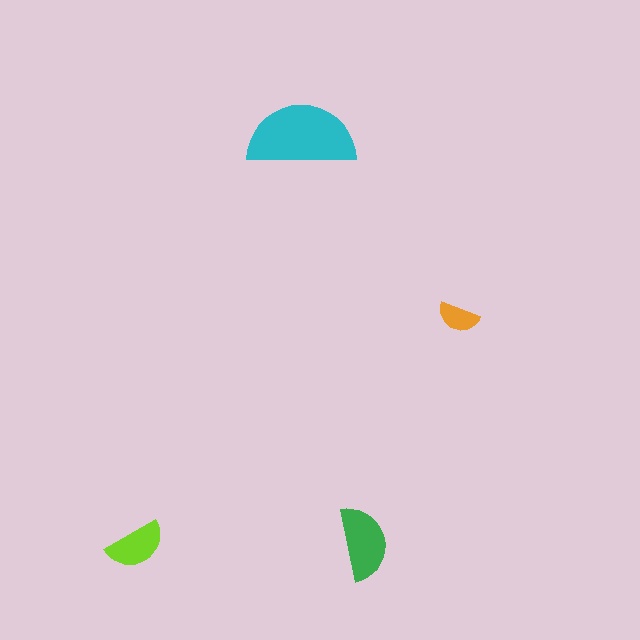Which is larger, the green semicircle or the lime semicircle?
The green one.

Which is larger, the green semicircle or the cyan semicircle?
The cyan one.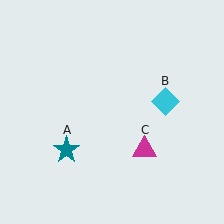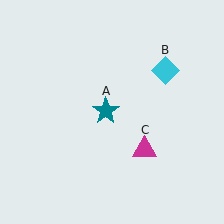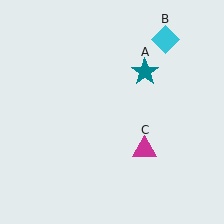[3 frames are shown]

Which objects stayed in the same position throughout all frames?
Magenta triangle (object C) remained stationary.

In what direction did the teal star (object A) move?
The teal star (object A) moved up and to the right.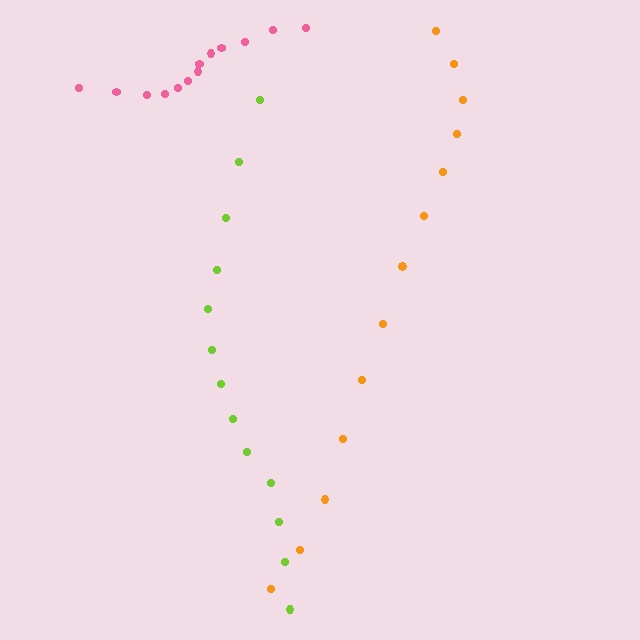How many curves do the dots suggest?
There are 3 distinct paths.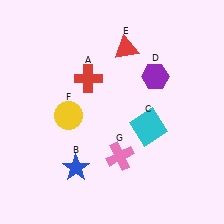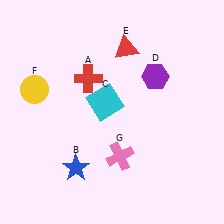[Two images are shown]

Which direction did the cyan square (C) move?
The cyan square (C) moved left.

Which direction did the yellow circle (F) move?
The yellow circle (F) moved left.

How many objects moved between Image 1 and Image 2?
2 objects moved between the two images.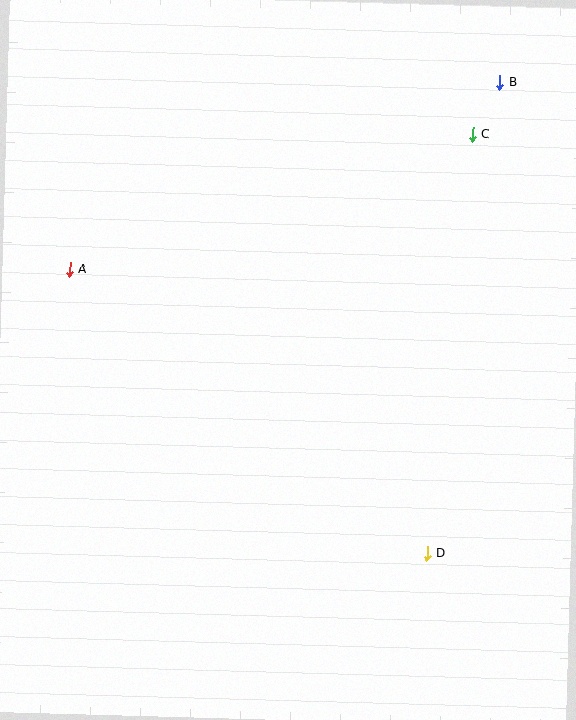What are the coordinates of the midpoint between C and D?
The midpoint between C and D is at (450, 344).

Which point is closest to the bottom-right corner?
Point D is closest to the bottom-right corner.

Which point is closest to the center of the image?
Point A at (69, 269) is closest to the center.